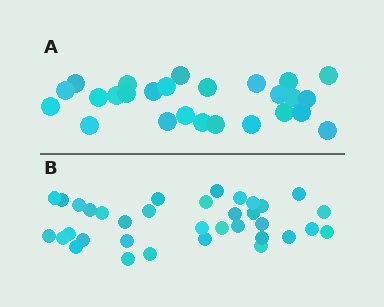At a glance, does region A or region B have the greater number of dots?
Region B (the bottom region) has more dots.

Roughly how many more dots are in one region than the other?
Region B has roughly 8 or so more dots than region A.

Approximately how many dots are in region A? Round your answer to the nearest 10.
About 30 dots. (The exact count is 26, which rounds to 30.)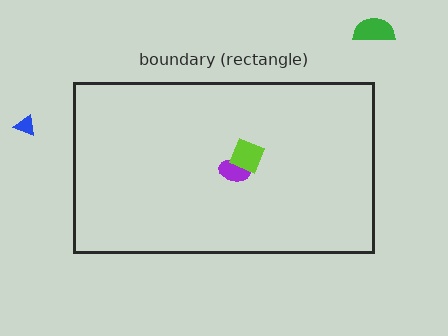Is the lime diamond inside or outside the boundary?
Inside.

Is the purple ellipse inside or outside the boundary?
Inside.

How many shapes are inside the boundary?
2 inside, 2 outside.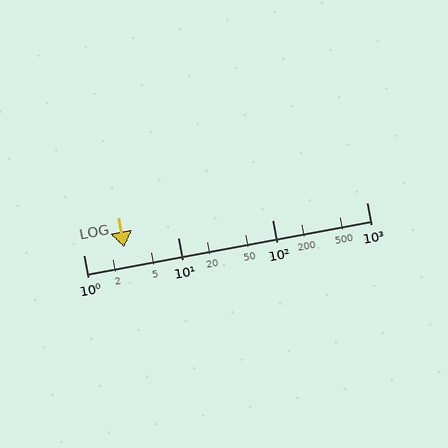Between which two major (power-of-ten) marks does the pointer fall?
The pointer is between 1 and 10.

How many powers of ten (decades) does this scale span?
The scale spans 3 decades, from 1 to 1000.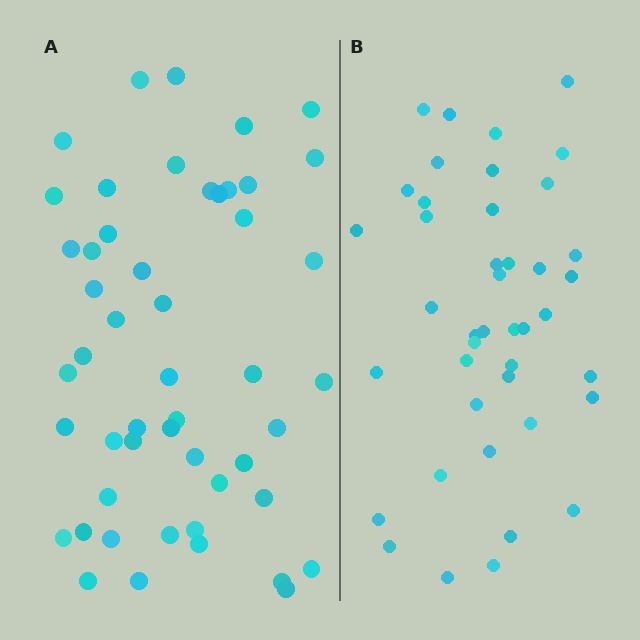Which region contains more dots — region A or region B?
Region A (the left region) has more dots.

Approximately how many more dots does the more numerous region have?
Region A has roughly 8 or so more dots than region B.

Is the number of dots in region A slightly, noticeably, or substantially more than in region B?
Region A has only slightly more — the two regions are fairly close. The ratio is roughly 1.2 to 1.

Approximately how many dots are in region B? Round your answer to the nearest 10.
About 40 dots. (The exact count is 42, which rounds to 40.)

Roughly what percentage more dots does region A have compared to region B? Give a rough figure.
About 20% more.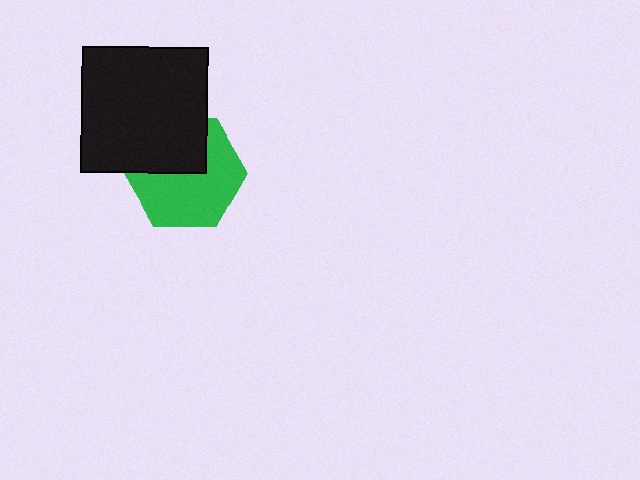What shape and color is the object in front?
The object in front is a black square.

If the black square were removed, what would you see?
You would see the complete green hexagon.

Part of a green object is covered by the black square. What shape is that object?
It is a hexagon.